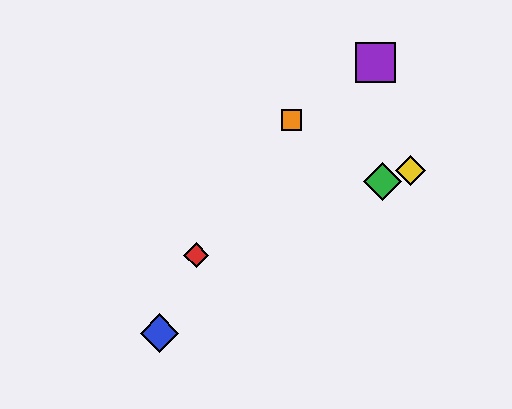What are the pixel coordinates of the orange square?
The orange square is at (292, 120).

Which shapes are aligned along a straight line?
The red diamond, the green diamond, the yellow diamond are aligned along a straight line.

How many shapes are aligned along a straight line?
3 shapes (the red diamond, the green diamond, the yellow diamond) are aligned along a straight line.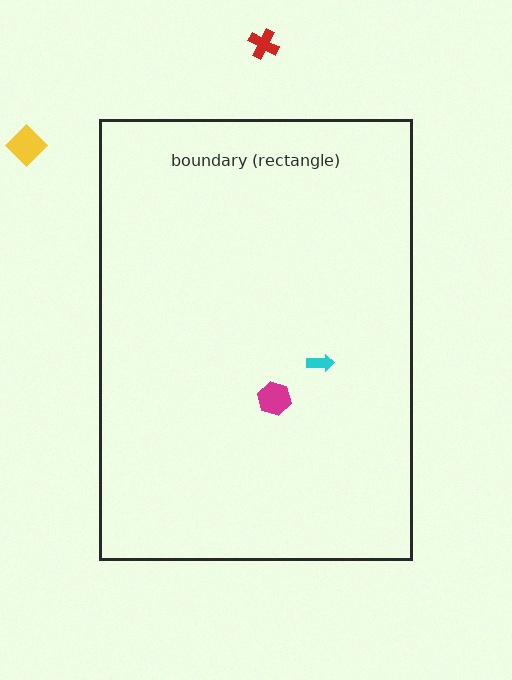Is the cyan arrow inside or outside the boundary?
Inside.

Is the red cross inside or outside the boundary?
Outside.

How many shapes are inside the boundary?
2 inside, 2 outside.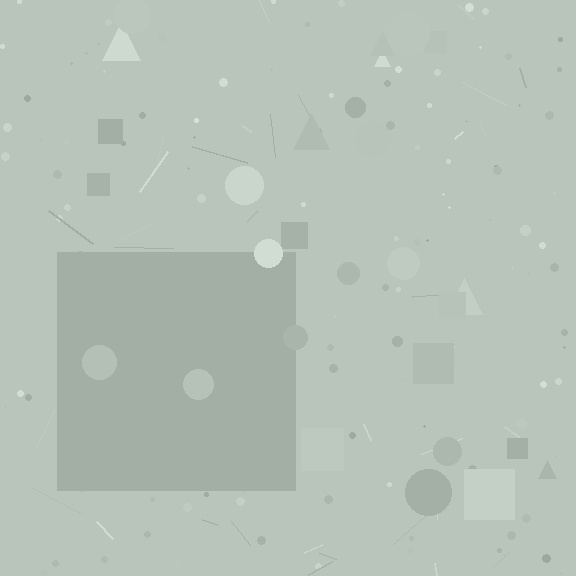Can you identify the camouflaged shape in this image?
The camouflaged shape is a square.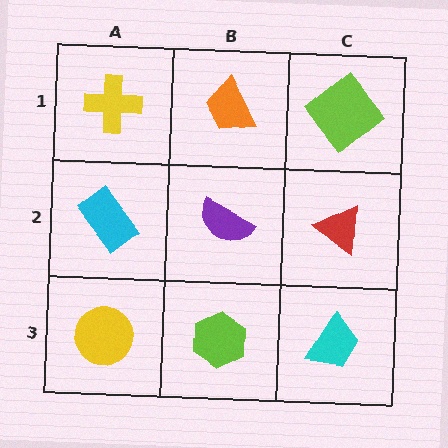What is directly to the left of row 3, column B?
A yellow circle.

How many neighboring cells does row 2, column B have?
4.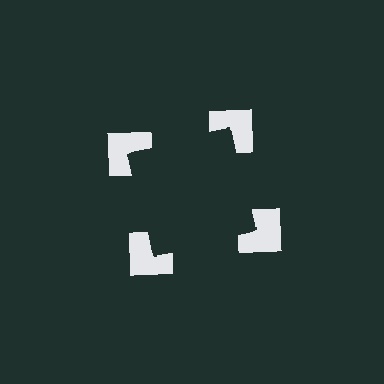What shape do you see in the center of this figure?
An illusory square — its edges are inferred from the aligned wedge cuts in the notched squares, not physically drawn.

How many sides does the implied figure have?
4 sides.